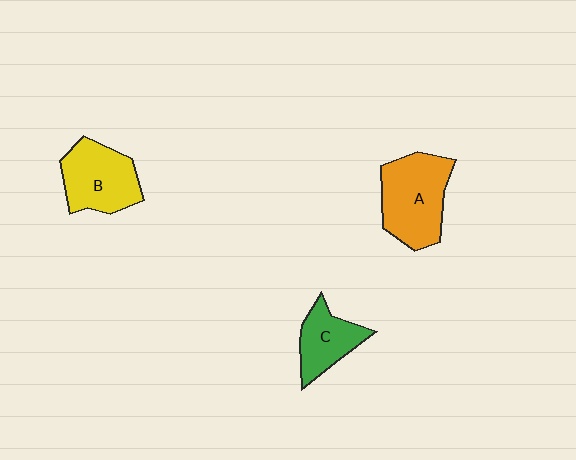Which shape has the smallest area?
Shape C (green).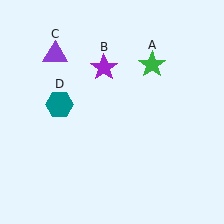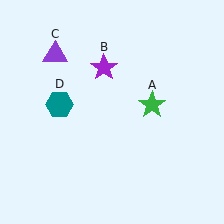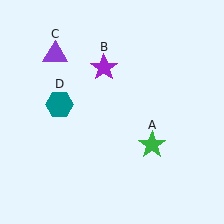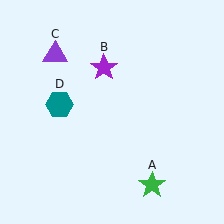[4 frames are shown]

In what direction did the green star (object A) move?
The green star (object A) moved down.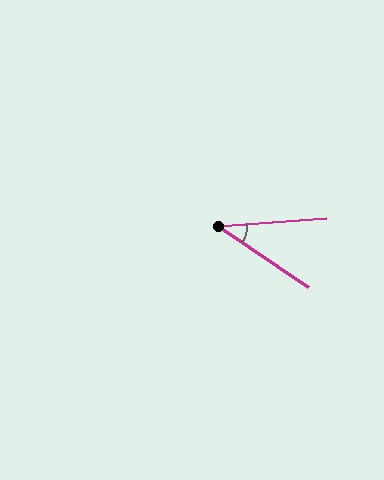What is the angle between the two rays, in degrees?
Approximately 38 degrees.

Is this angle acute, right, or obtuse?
It is acute.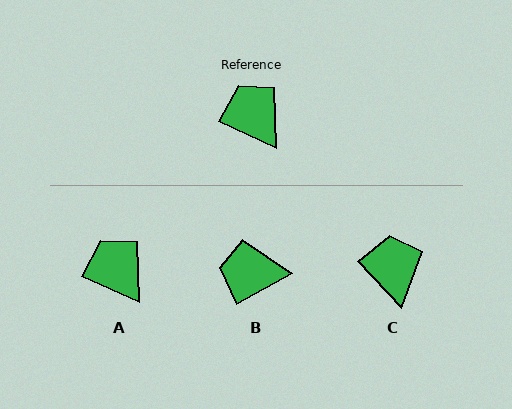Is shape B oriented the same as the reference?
No, it is off by about 53 degrees.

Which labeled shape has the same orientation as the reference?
A.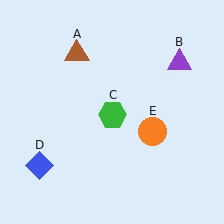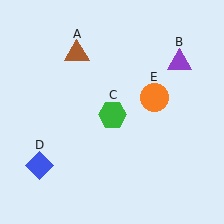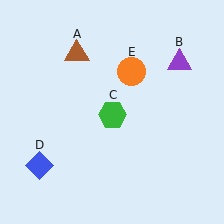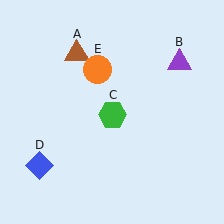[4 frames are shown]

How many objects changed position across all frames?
1 object changed position: orange circle (object E).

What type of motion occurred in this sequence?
The orange circle (object E) rotated counterclockwise around the center of the scene.